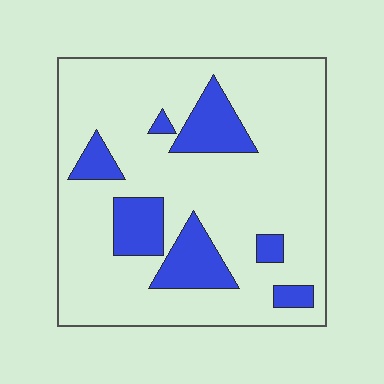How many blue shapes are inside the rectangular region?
7.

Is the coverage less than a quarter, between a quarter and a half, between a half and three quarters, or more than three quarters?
Less than a quarter.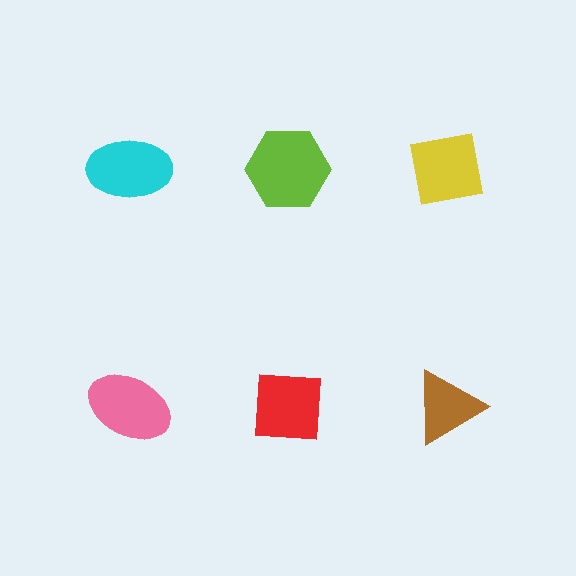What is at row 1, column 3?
A yellow square.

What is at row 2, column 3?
A brown triangle.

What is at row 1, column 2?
A lime hexagon.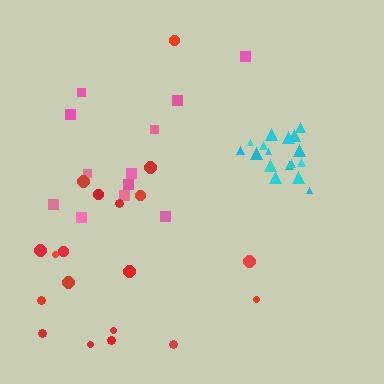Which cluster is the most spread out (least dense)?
Pink.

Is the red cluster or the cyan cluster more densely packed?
Cyan.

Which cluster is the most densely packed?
Cyan.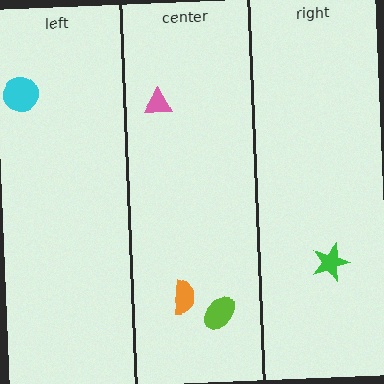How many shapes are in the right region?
1.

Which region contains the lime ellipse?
The center region.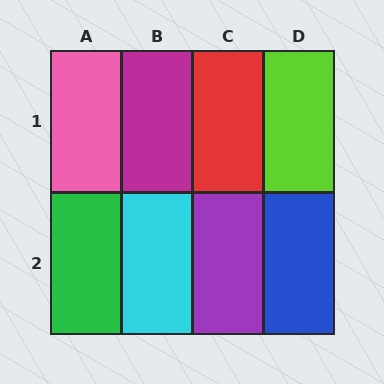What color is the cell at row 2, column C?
Purple.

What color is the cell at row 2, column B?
Cyan.